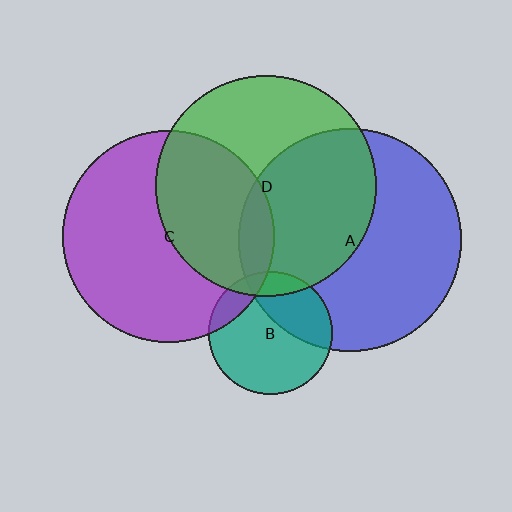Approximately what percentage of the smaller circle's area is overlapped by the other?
Approximately 35%.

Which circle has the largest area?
Circle A (blue).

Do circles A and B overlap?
Yes.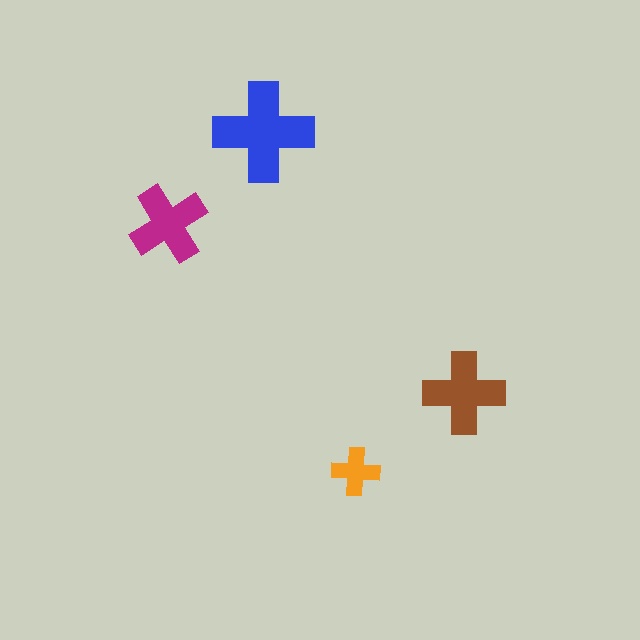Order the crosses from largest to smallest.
the blue one, the brown one, the magenta one, the orange one.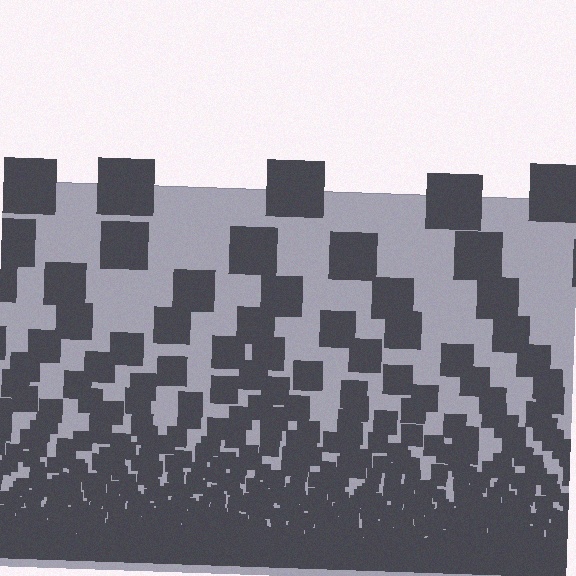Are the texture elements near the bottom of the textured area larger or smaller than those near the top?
Smaller. The gradient is inverted — elements near the bottom are smaller and denser.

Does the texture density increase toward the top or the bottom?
Density increases toward the bottom.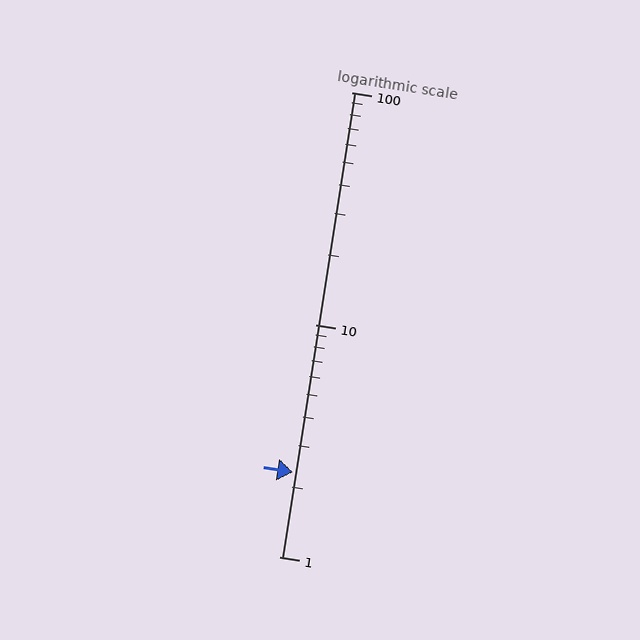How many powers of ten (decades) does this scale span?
The scale spans 2 decades, from 1 to 100.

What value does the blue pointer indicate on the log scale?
The pointer indicates approximately 2.3.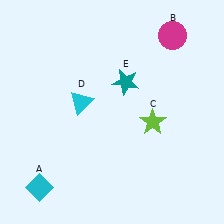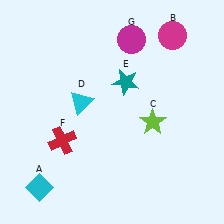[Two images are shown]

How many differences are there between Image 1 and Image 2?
There are 2 differences between the two images.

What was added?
A red cross (F), a magenta circle (G) were added in Image 2.